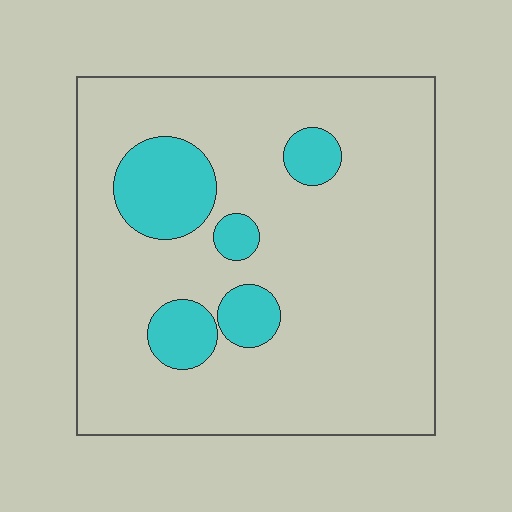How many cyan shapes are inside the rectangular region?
5.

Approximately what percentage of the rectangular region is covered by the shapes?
Approximately 15%.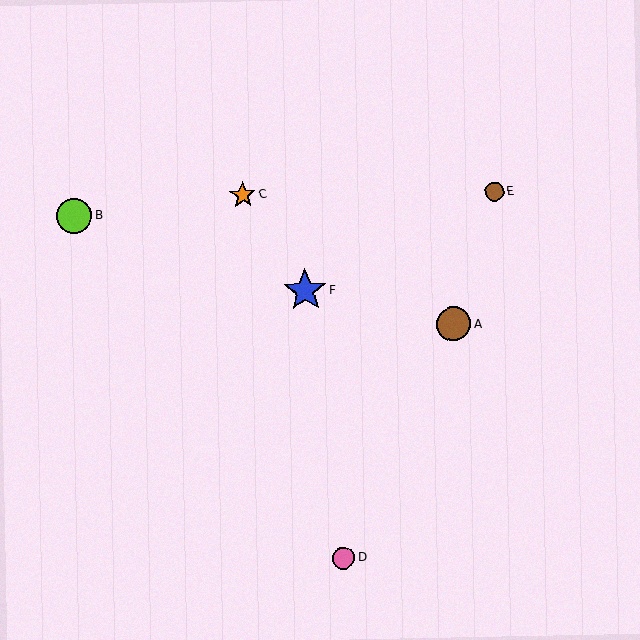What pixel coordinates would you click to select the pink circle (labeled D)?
Click at (344, 558) to select the pink circle D.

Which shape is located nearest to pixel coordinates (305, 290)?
The blue star (labeled F) at (305, 291) is nearest to that location.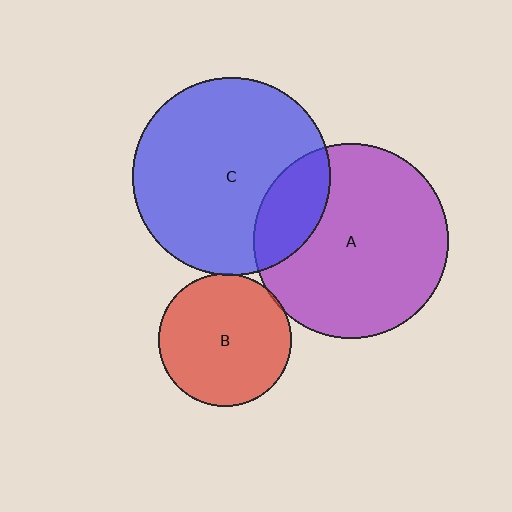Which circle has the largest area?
Circle C (blue).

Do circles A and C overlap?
Yes.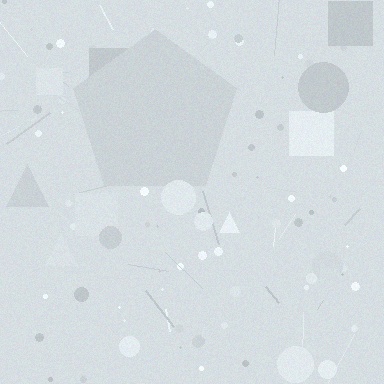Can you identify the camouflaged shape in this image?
The camouflaged shape is a pentagon.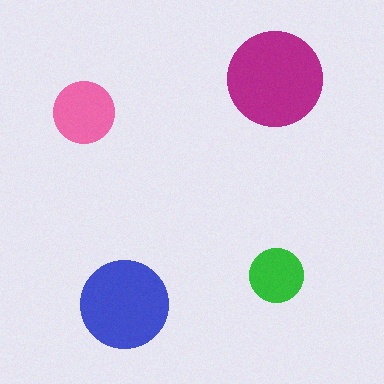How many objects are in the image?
There are 4 objects in the image.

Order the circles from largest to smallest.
the magenta one, the blue one, the pink one, the green one.